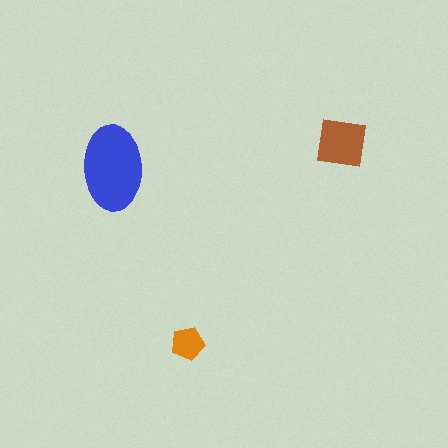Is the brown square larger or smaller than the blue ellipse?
Smaller.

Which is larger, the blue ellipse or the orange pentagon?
The blue ellipse.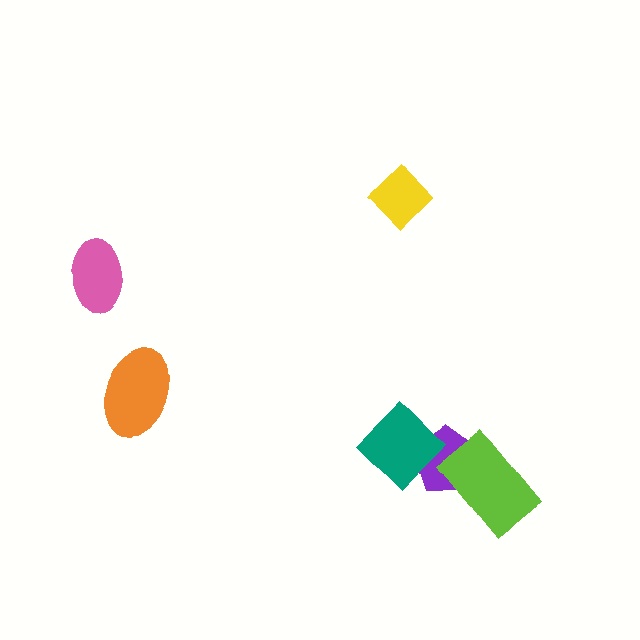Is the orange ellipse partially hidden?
No, no other shape covers it.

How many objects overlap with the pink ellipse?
0 objects overlap with the pink ellipse.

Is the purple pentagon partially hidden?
Yes, it is partially covered by another shape.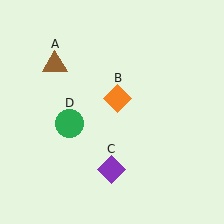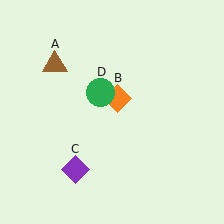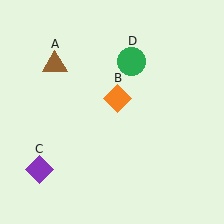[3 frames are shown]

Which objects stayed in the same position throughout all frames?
Brown triangle (object A) and orange diamond (object B) remained stationary.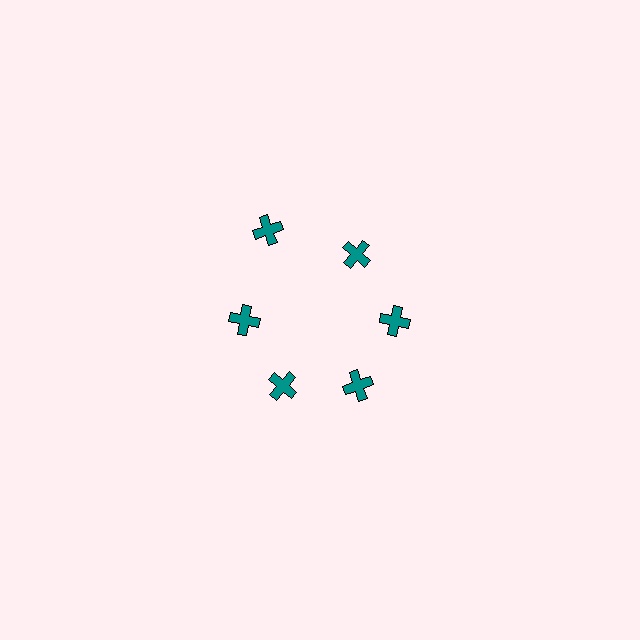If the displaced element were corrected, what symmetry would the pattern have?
It would have 6-fold rotational symmetry — the pattern would map onto itself every 60 degrees.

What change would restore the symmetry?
The symmetry would be restored by moving it inward, back onto the ring so that all 6 crosses sit at equal angles and equal distance from the center.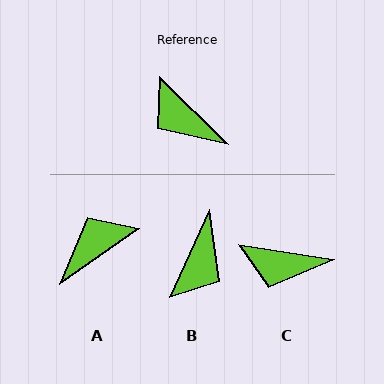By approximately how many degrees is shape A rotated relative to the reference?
Approximately 101 degrees clockwise.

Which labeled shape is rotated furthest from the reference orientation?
B, about 110 degrees away.